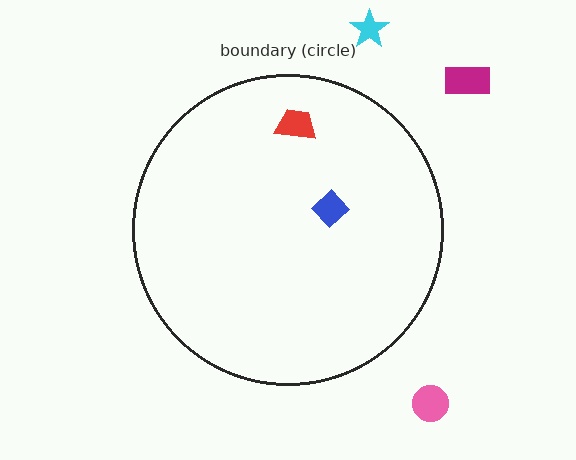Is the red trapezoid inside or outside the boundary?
Inside.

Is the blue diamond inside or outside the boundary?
Inside.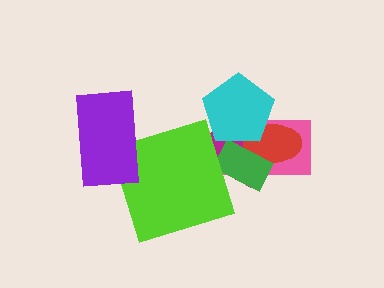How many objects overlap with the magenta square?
4 objects overlap with the magenta square.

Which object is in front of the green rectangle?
The cyan pentagon is in front of the green rectangle.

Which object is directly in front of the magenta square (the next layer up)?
The red ellipse is directly in front of the magenta square.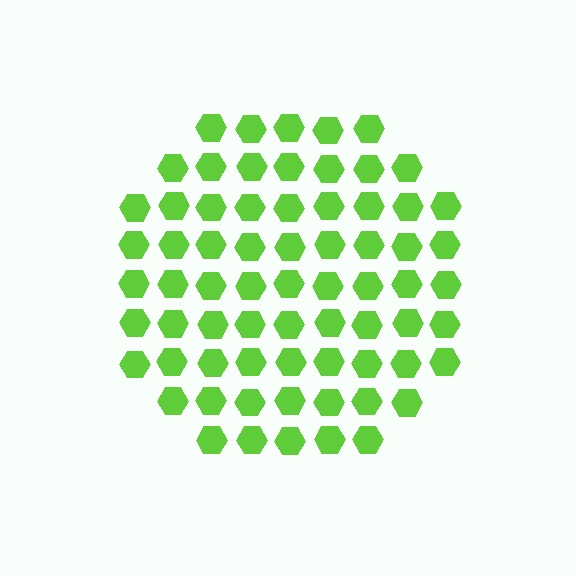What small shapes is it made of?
It is made of small hexagons.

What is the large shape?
The large shape is a circle.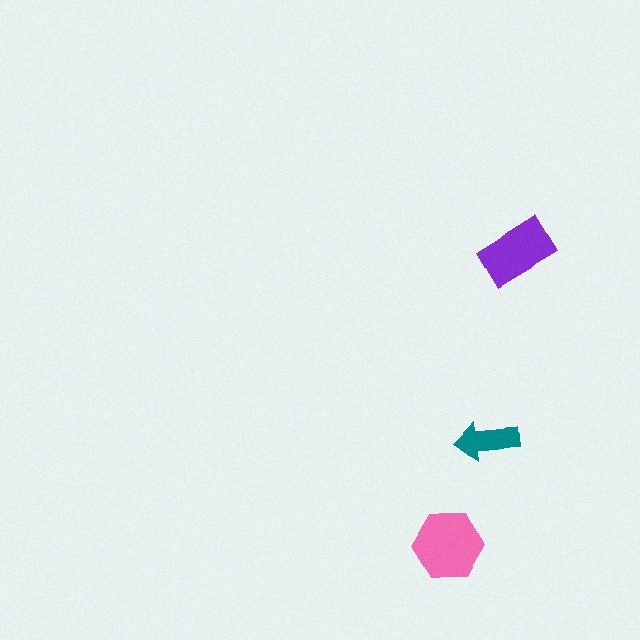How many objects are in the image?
There are 3 objects in the image.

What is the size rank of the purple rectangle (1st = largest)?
2nd.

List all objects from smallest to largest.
The teal arrow, the purple rectangle, the pink hexagon.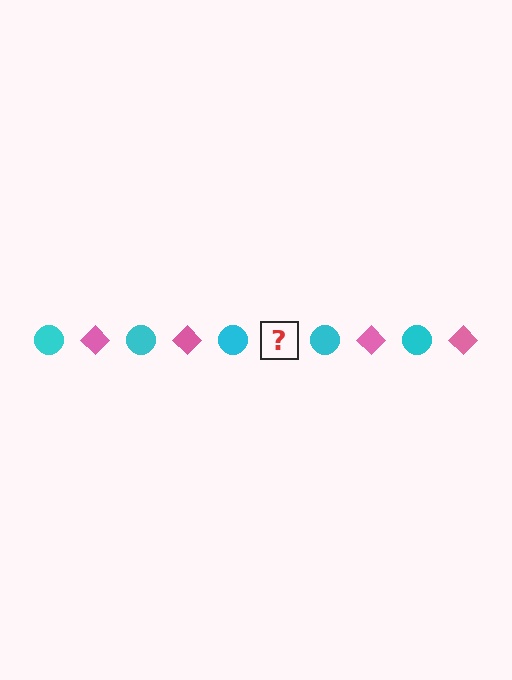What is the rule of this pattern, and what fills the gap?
The rule is that the pattern alternates between cyan circle and pink diamond. The gap should be filled with a pink diamond.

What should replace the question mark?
The question mark should be replaced with a pink diamond.